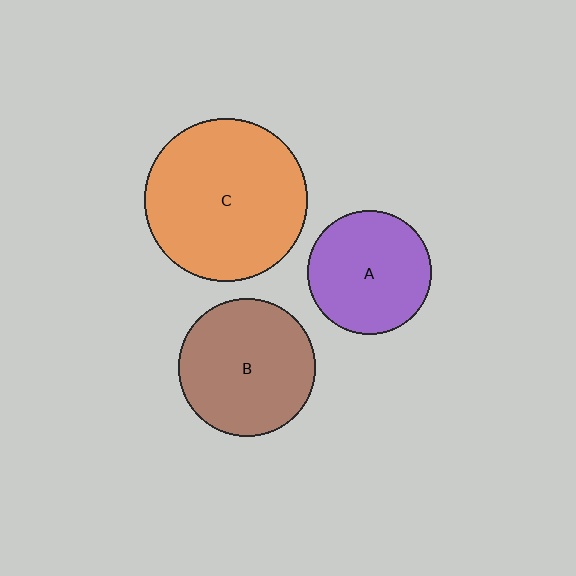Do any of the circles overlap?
No, none of the circles overlap.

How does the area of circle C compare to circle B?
Approximately 1.4 times.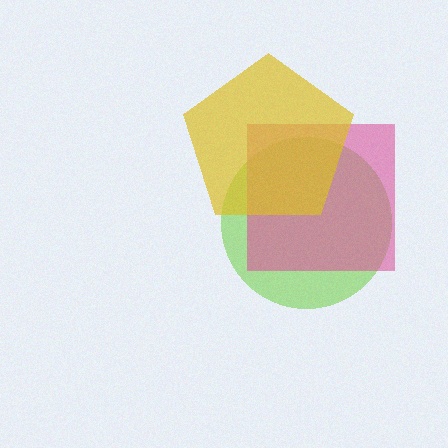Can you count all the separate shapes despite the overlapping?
Yes, there are 3 separate shapes.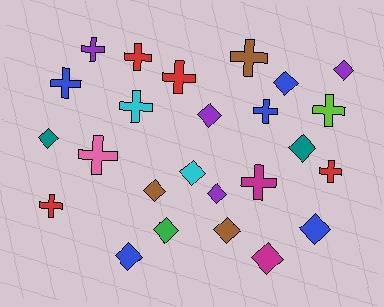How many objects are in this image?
There are 25 objects.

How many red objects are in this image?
There are 4 red objects.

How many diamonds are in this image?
There are 13 diamonds.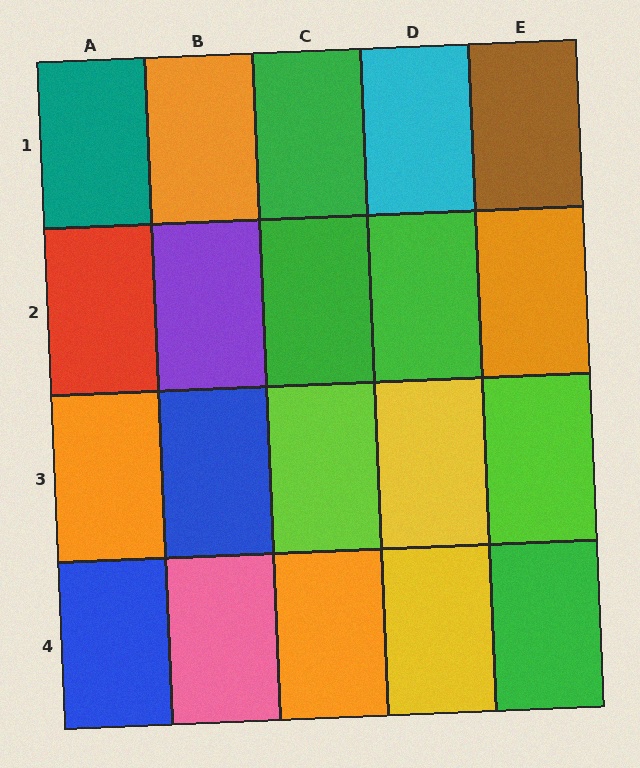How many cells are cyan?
1 cell is cyan.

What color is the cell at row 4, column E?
Green.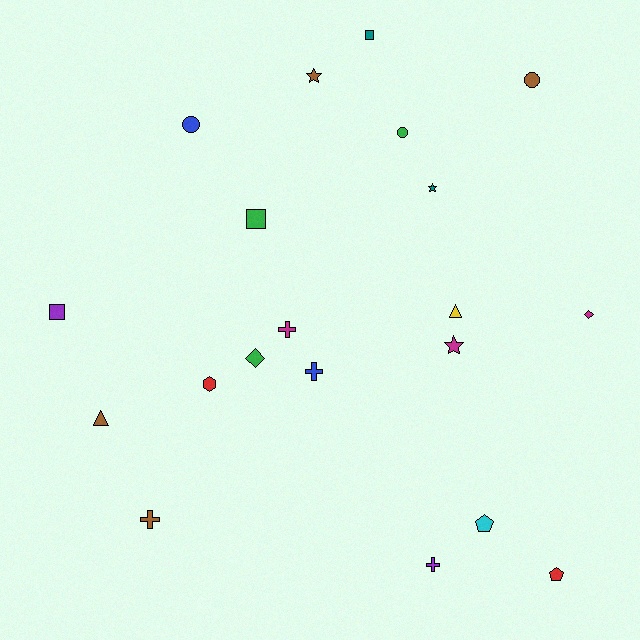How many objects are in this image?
There are 20 objects.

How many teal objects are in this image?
There are 2 teal objects.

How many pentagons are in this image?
There are 2 pentagons.